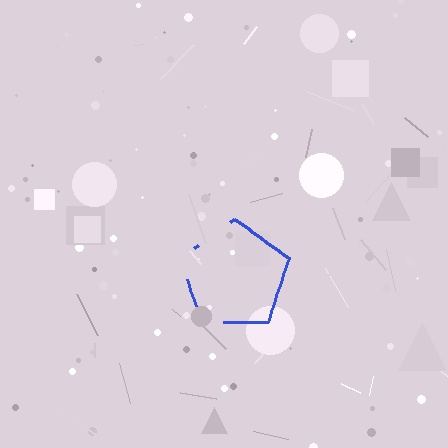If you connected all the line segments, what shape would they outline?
They would outline a pentagon.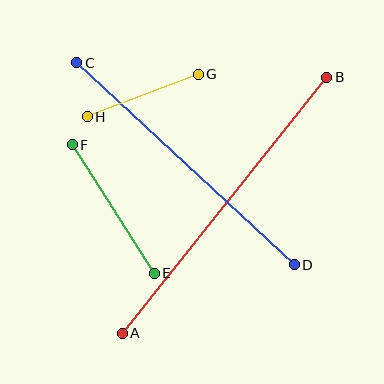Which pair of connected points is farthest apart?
Points A and B are farthest apart.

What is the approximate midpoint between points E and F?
The midpoint is at approximately (113, 209) pixels.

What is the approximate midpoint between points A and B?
The midpoint is at approximately (225, 205) pixels.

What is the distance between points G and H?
The distance is approximately 118 pixels.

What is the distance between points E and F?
The distance is approximately 153 pixels.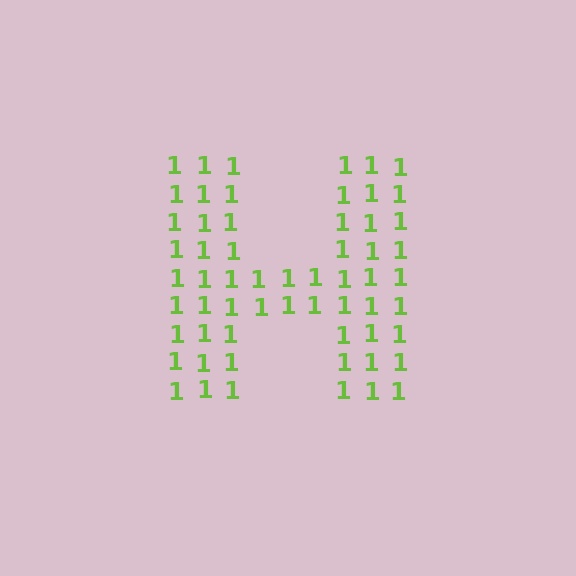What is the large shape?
The large shape is the letter H.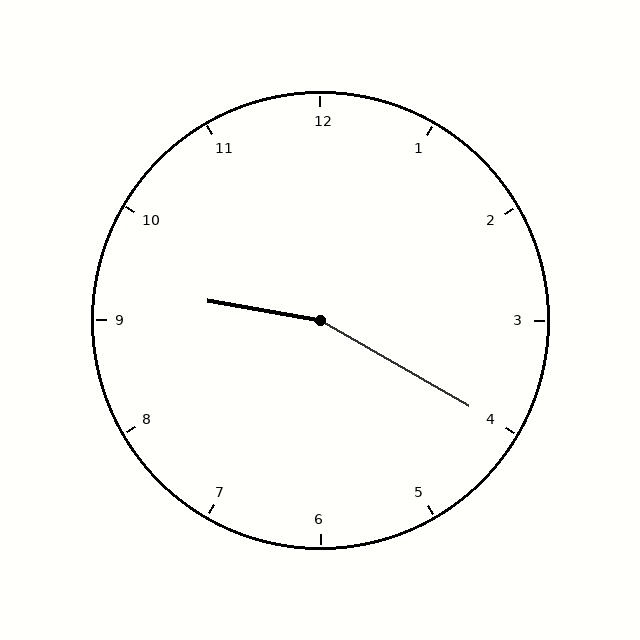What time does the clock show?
9:20.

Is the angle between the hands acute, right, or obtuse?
It is obtuse.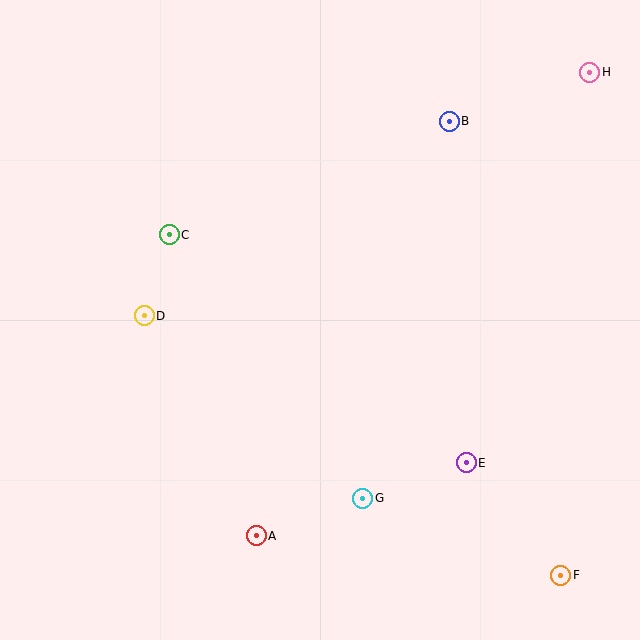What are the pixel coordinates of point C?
Point C is at (169, 235).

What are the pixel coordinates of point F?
Point F is at (561, 575).